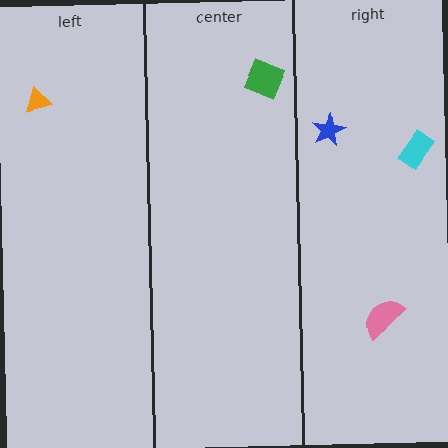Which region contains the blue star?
The right region.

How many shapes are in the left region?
1.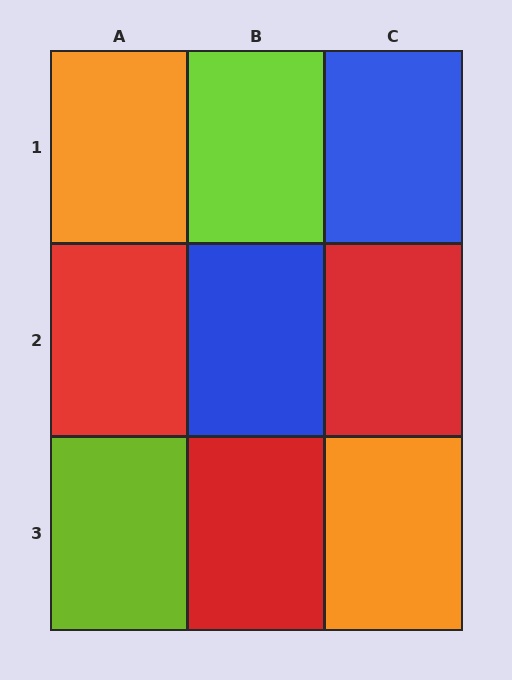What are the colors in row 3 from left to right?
Lime, red, orange.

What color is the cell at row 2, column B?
Blue.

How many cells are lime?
2 cells are lime.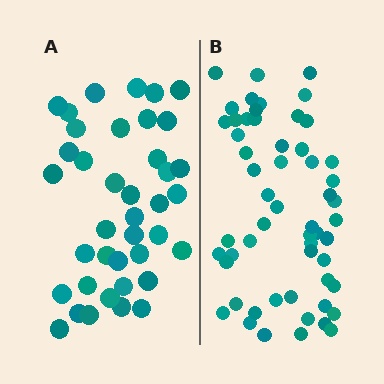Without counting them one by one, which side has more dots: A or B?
Region B (the right region) has more dots.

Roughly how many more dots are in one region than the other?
Region B has approximately 15 more dots than region A.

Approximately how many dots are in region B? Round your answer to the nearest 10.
About 60 dots. (The exact count is 56, which rounds to 60.)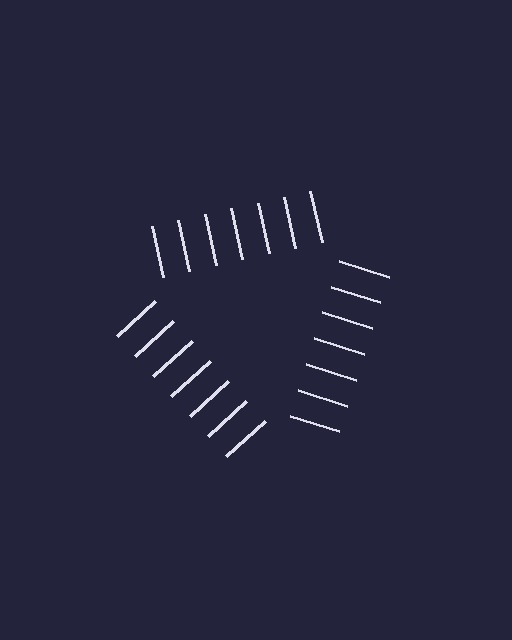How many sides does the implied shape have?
3 sides — the line-ends trace a triangle.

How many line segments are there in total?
21 — 7 along each of the 3 edges.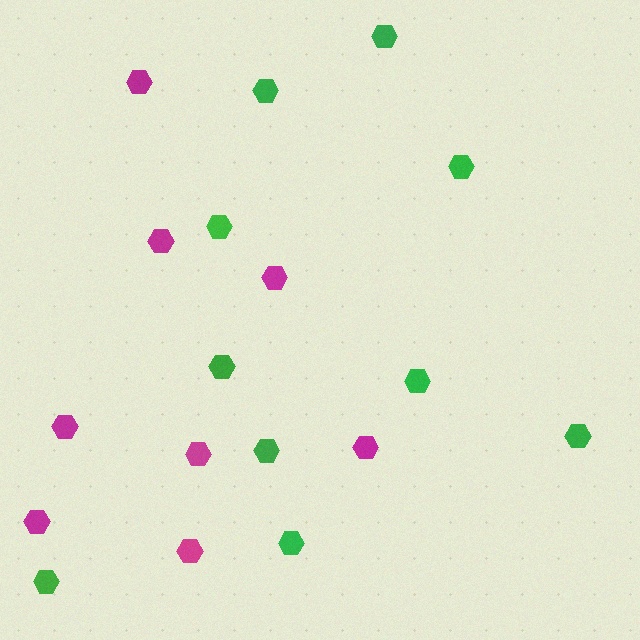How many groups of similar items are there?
There are 2 groups: one group of magenta hexagons (8) and one group of green hexagons (10).